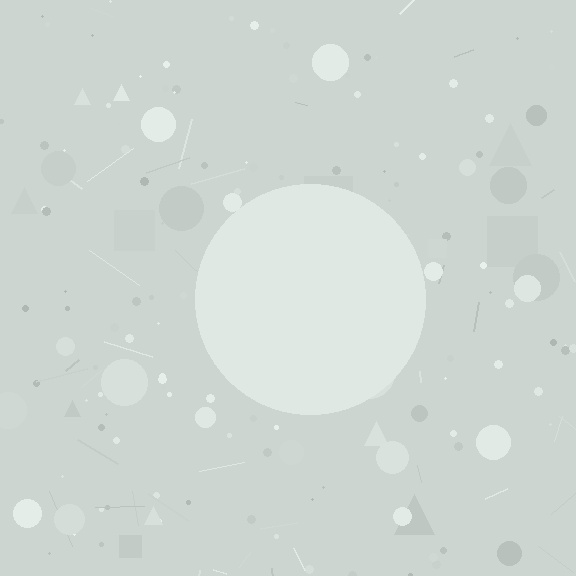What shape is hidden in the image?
A circle is hidden in the image.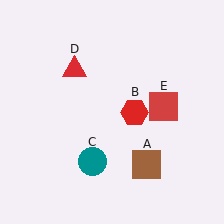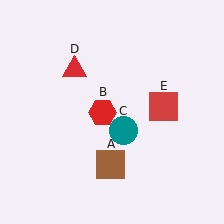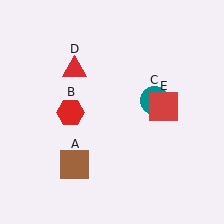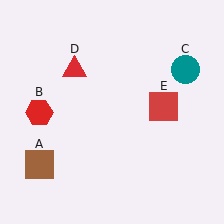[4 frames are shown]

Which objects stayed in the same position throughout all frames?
Red triangle (object D) and red square (object E) remained stationary.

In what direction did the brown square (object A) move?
The brown square (object A) moved left.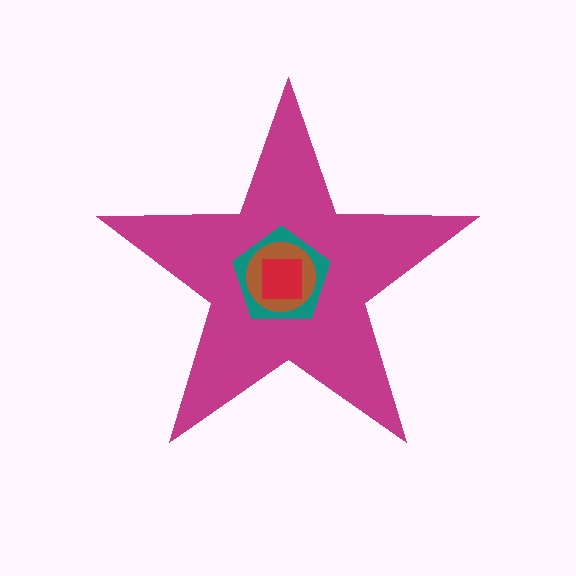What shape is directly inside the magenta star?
The teal pentagon.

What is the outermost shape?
The magenta star.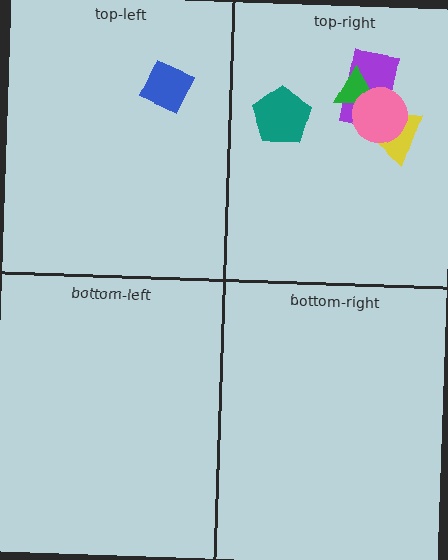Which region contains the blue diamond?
The top-left region.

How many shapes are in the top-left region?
1.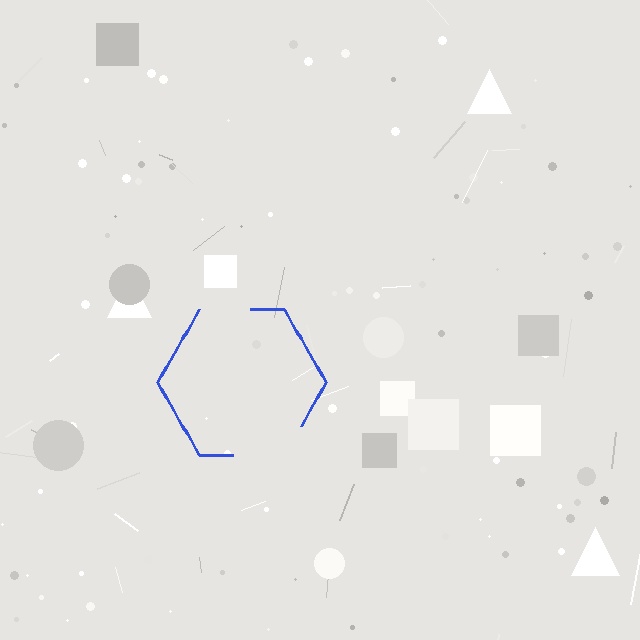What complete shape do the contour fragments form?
The contour fragments form a hexagon.